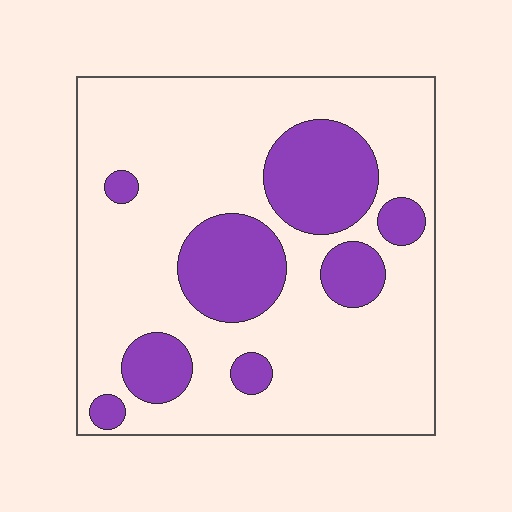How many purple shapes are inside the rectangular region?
8.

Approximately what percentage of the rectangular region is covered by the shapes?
Approximately 25%.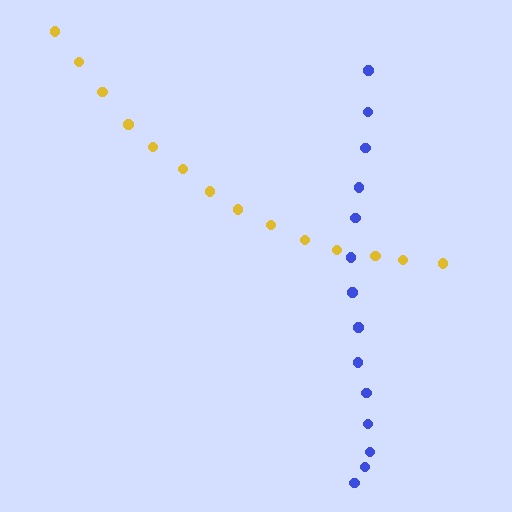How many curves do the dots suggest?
There are 2 distinct paths.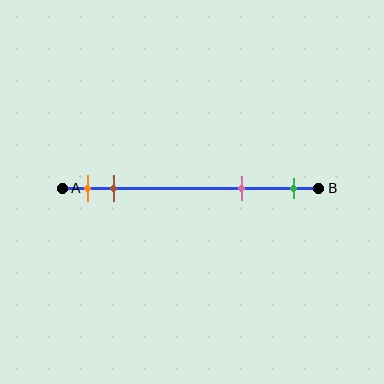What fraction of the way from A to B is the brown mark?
The brown mark is approximately 20% (0.2) of the way from A to B.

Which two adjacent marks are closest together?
The orange and brown marks are the closest adjacent pair.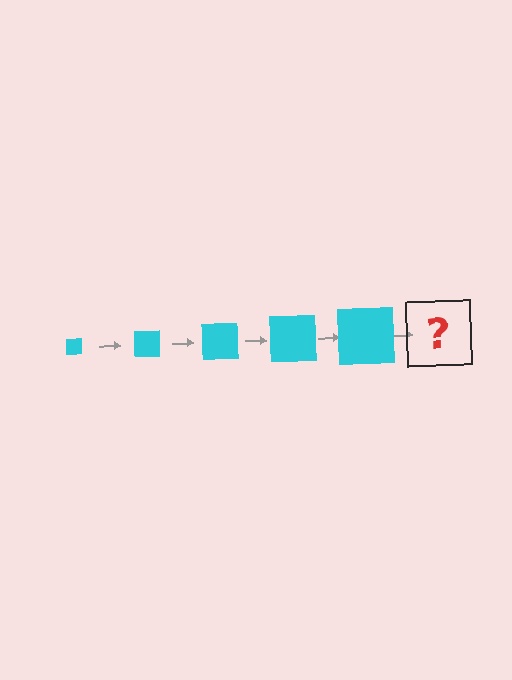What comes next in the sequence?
The next element should be a cyan square, larger than the previous one.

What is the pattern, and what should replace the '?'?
The pattern is that the square gets progressively larger each step. The '?' should be a cyan square, larger than the previous one.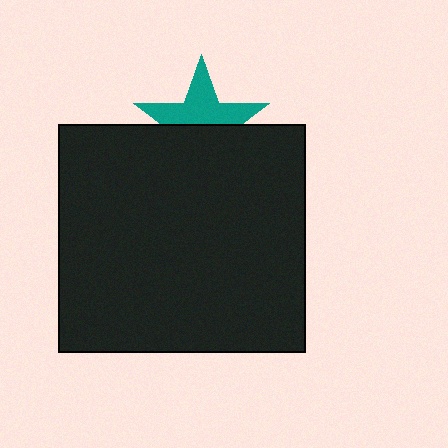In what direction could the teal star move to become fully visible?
The teal star could move up. That would shift it out from behind the black rectangle entirely.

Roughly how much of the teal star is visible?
About half of it is visible (roughly 51%).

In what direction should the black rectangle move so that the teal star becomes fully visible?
The black rectangle should move down. That is the shortest direction to clear the overlap and leave the teal star fully visible.